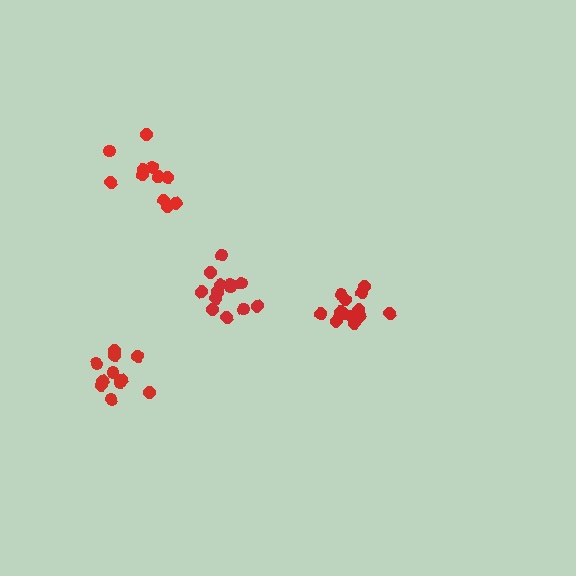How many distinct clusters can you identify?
There are 4 distinct clusters.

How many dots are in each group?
Group 1: 14 dots, Group 2: 15 dots, Group 3: 11 dots, Group 4: 11 dots (51 total).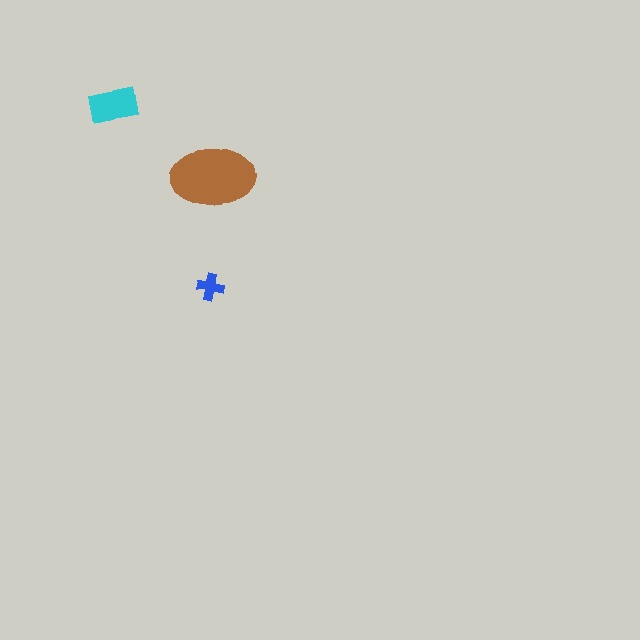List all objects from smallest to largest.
The blue cross, the cyan rectangle, the brown ellipse.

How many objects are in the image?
There are 3 objects in the image.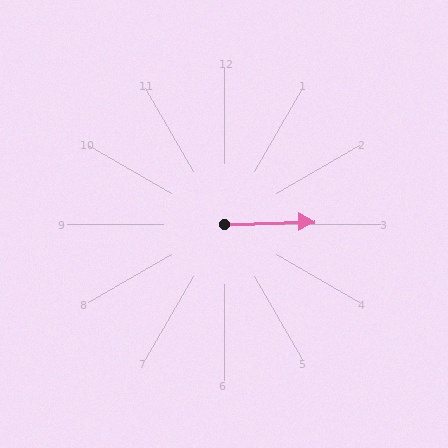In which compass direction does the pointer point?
East.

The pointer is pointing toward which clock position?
Roughly 3 o'clock.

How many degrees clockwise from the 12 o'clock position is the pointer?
Approximately 88 degrees.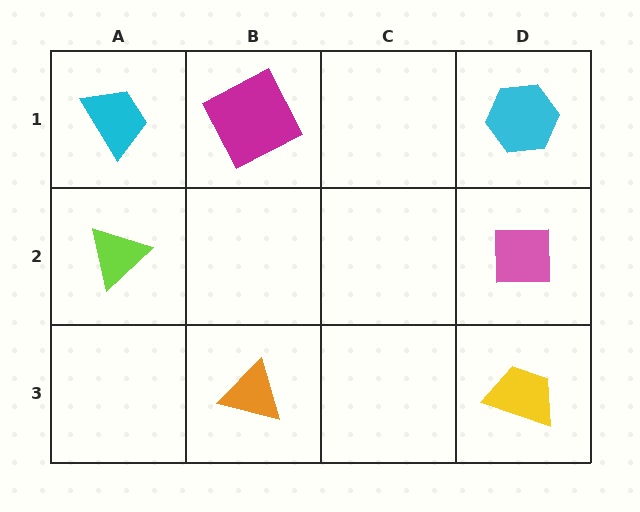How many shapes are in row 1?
3 shapes.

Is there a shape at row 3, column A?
No, that cell is empty.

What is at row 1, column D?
A cyan hexagon.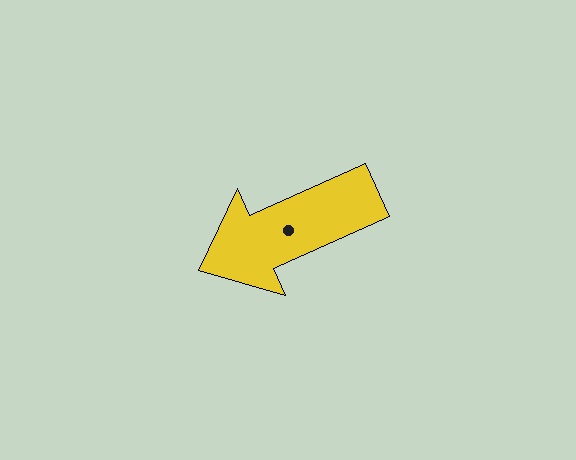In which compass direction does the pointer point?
Southwest.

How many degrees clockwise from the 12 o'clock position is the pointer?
Approximately 246 degrees.